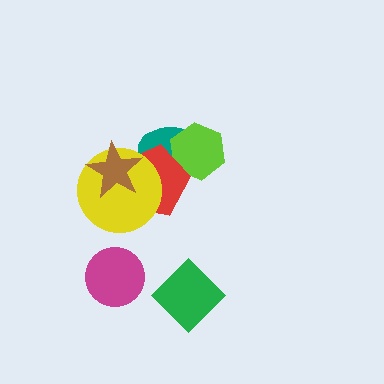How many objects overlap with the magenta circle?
0 objects overlap with the magenta circle.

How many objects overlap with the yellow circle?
3 objects overlap with the yellow circle.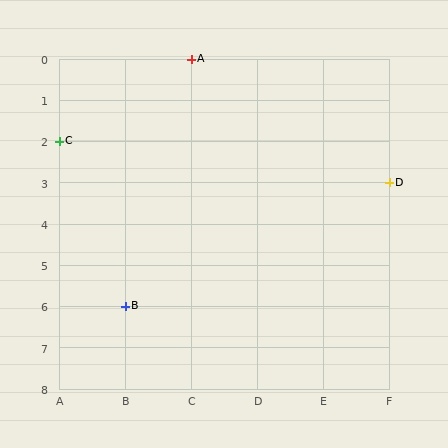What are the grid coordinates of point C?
Point C is at grid coordinates (A, 2).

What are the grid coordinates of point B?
Point B is at grid coordinates (B, 6).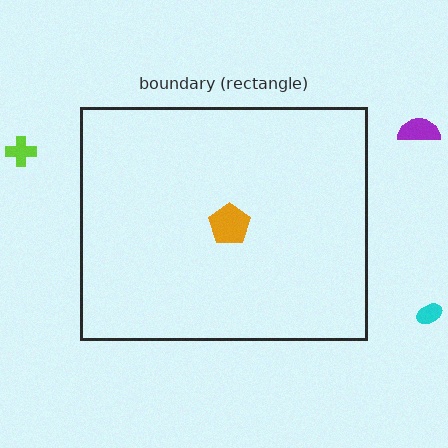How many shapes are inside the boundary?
1 inside, 3 outside.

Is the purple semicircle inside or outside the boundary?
Outside.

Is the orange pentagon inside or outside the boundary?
Inside.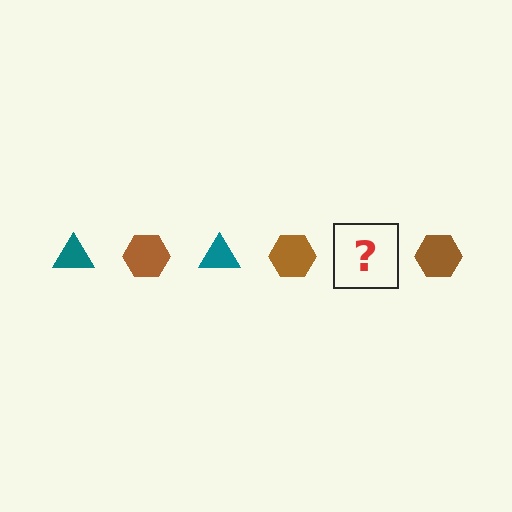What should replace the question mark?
The question mark should be replaced with a teal triangle.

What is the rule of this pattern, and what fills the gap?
The rule is that the pattern alternates between teal triangle and brown hexagon. The gap should be filled with a teal triangle.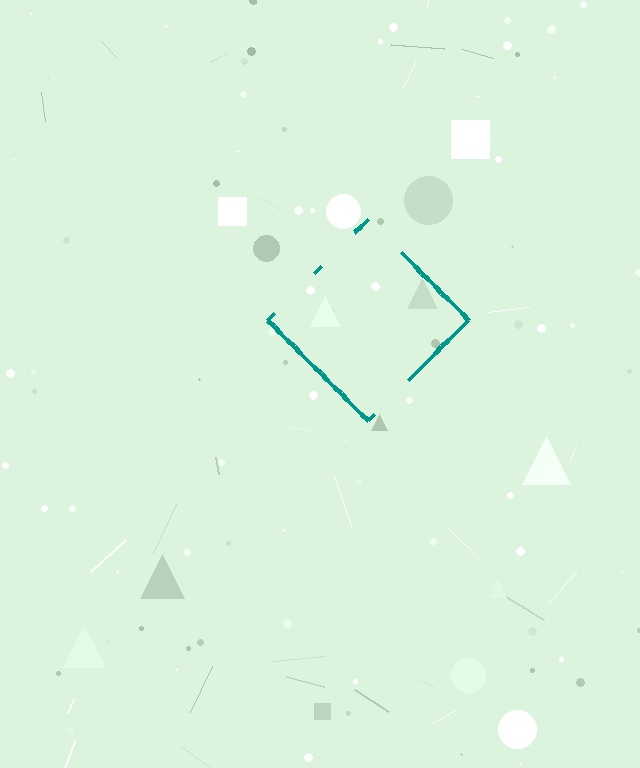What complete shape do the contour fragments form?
The contour fragments form a diamond.